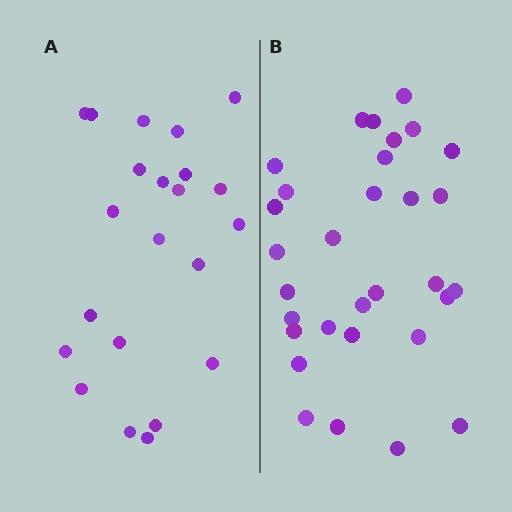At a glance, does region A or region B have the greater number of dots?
Region B (the right region) has more dots.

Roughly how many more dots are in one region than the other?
Region B has roughly 8 or so more dots than region A.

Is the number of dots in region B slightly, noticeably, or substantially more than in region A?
Region B has noticeably more, but not dramatically so. The ratio is roughly 1.4 to 1.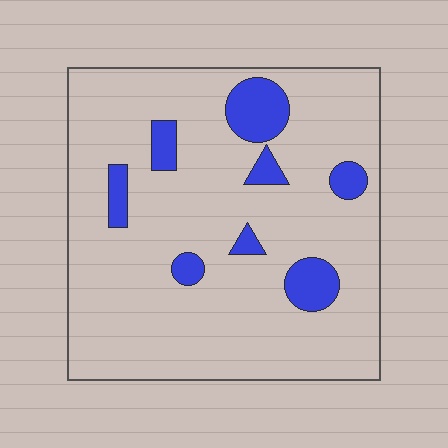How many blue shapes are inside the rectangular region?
8.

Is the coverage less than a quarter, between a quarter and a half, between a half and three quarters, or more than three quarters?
Less than a quarter.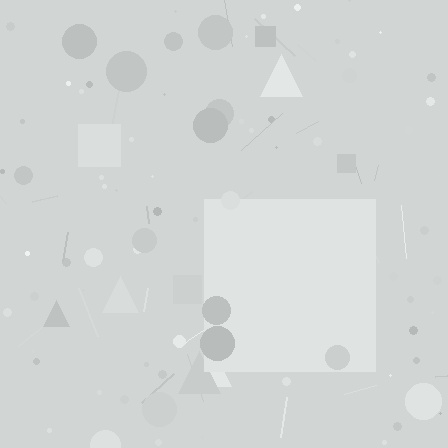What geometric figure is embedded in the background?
A square is embedded in the background.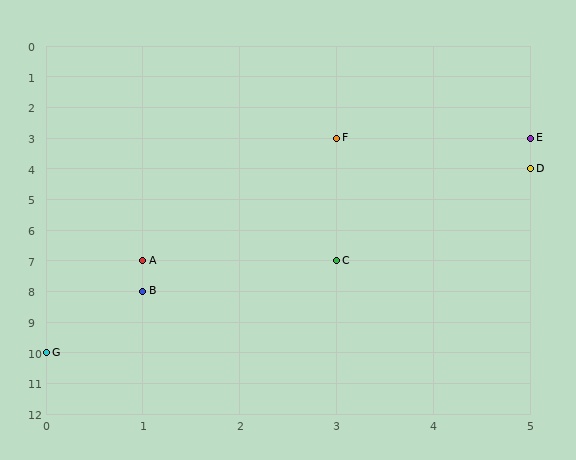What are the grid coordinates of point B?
Point B is at grid coordinates (1, 8).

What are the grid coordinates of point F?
Point F is at grid coordinates (3, 3).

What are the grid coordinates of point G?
Point G is at grid coordinates (0, 10).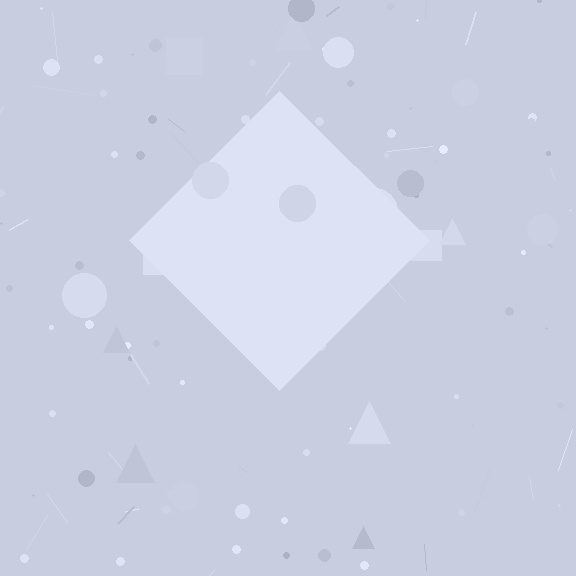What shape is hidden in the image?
A diamond is hidden in the image.